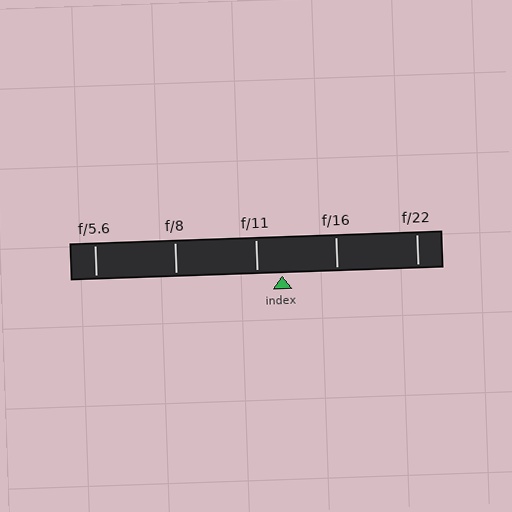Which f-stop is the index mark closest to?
The index mark is closest to f/11.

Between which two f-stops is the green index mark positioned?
The index mark is between f/11 and f/16.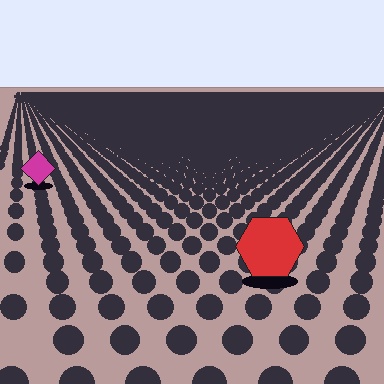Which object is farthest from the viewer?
The magenta diamond is farthest from the viewer. It appears smaller and the ground texture around it is denser.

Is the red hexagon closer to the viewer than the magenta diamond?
Yes. The red hexagon is closer — you can tell from the texture gradient: the ground texture is coarser near it.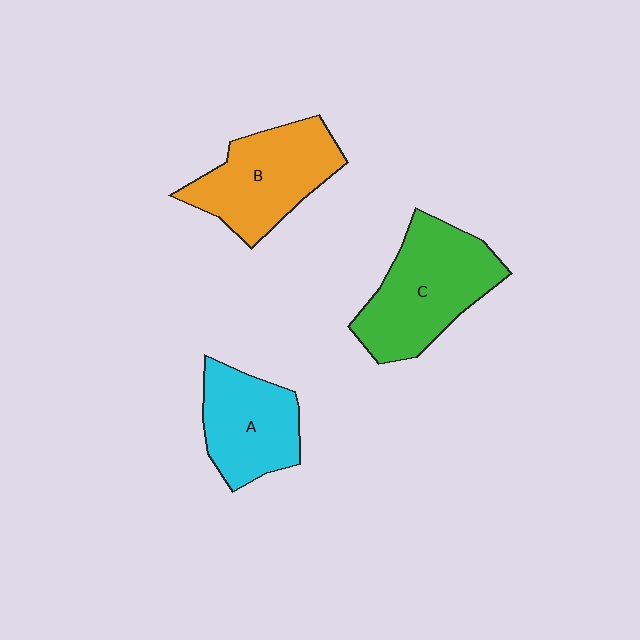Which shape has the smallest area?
Shape A (cyan).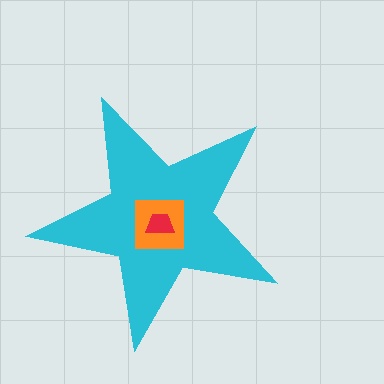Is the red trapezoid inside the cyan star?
Yes.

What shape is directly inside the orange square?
The red trapezoid.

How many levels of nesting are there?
3.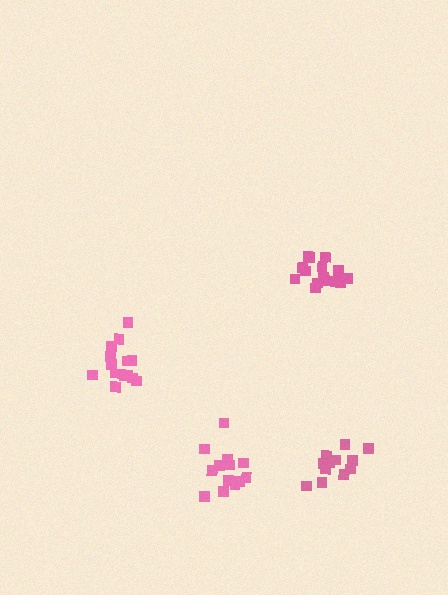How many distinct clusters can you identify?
There are 4 distinct clusters.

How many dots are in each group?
Group 1: 18 dots, Group 2: 15 dots, Group 3: 12 dots, Group 4: 13 dots (58 total).